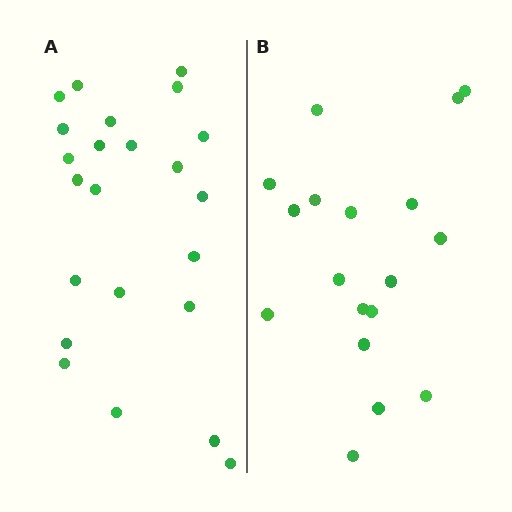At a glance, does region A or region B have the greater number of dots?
Region A (the left region) has more dots.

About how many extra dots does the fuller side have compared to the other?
Region A has about 5 more dots than region B.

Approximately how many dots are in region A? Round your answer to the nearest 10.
About 20 dots. (The exact count is 23, which rounds to 20.)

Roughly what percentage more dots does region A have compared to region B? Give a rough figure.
About 30% more.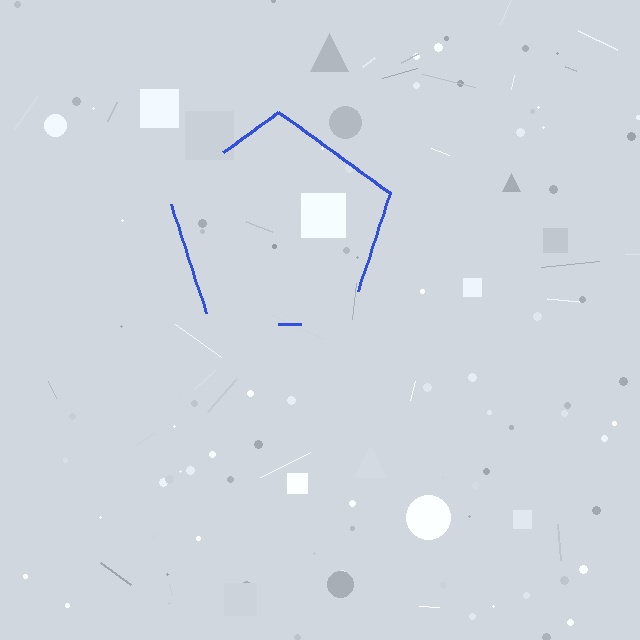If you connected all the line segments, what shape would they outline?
They would outline a pentagon.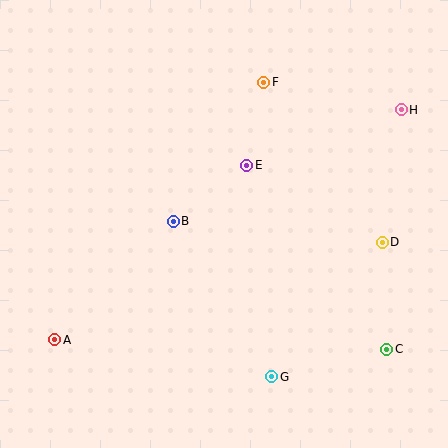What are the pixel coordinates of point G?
Point G is at (272, 377).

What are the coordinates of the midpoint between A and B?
The midpoint between A and B is at (114, 281).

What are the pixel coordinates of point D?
Point D is at (382, 242).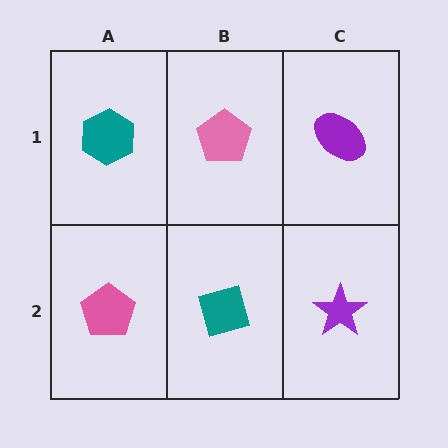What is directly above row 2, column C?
A purple ellipse.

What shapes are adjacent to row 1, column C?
A purple star (row 2, column C), a pink pentagon (row 1, column B).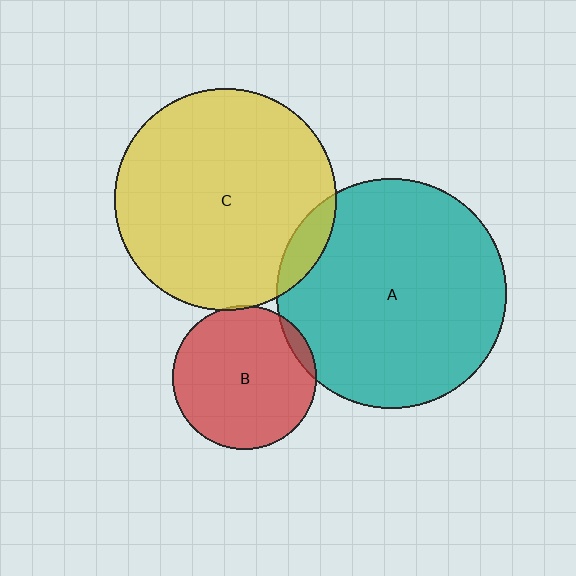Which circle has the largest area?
Circle A (teal).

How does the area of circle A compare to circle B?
Approximately 2.5 times.